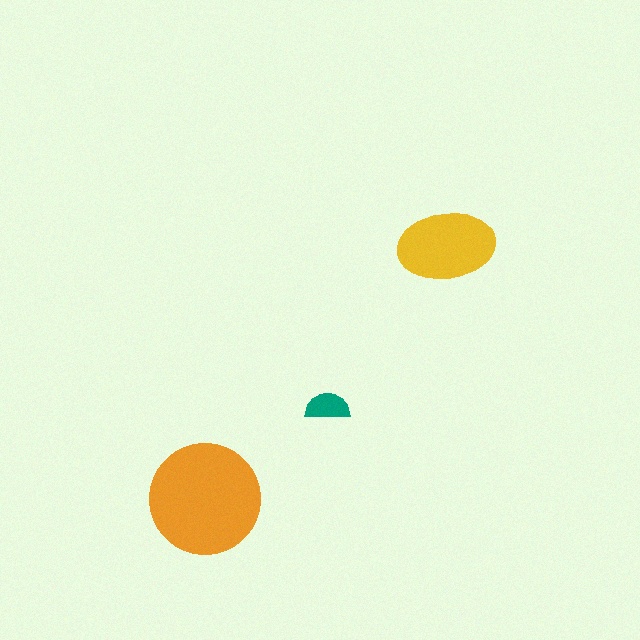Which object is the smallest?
The teal semicircle.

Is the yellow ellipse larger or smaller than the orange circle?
Smaller.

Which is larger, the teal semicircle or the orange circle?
The orange circle.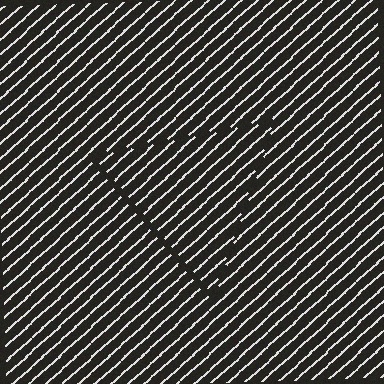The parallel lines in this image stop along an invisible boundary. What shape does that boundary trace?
An illusory triangle. The interior of the shape contains the same grating, shifted by half a period — the contour is defined by the phase discontinuity where line-ends from the inner and outer gratings abut.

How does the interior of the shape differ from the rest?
The interior of the shape contains the same grating, shifted by half a period — the contour is defined by the phase discontinuity where line-ends from the inner and outer gratings abut.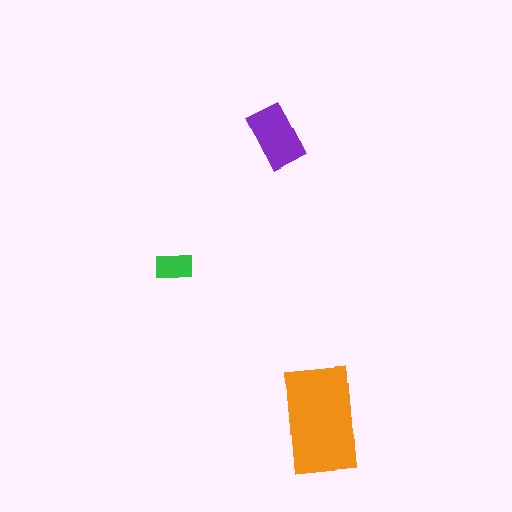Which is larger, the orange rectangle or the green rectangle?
The orange one.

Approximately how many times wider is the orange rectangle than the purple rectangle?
About 1.5 times wider.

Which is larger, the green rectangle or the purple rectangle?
The purple one.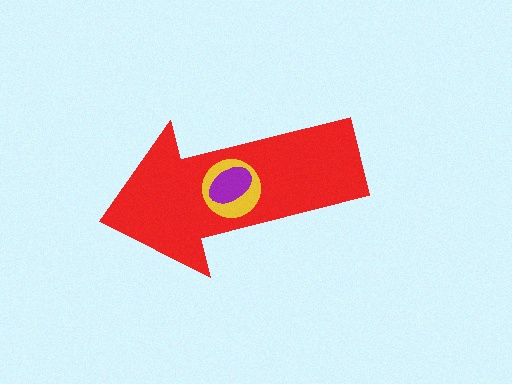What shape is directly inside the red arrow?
The yellow circle.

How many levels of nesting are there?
3.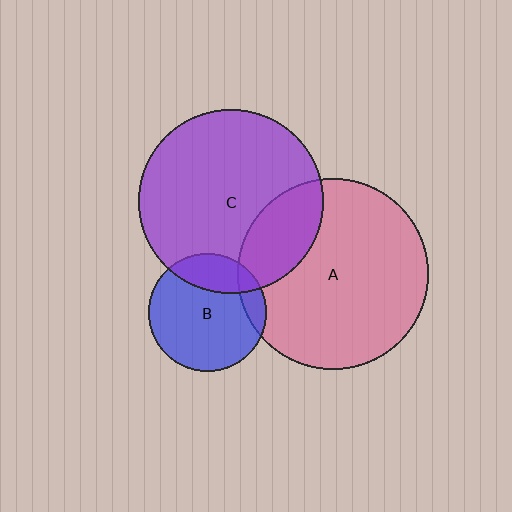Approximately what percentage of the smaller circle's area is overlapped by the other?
Approximately 25%.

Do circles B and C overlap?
Yes.